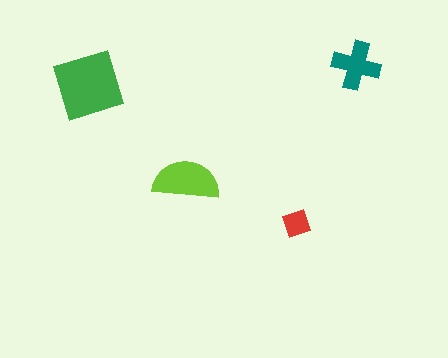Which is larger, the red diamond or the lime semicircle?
The lime semicircle.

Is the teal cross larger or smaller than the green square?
Smaller.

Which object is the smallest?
The red diamond.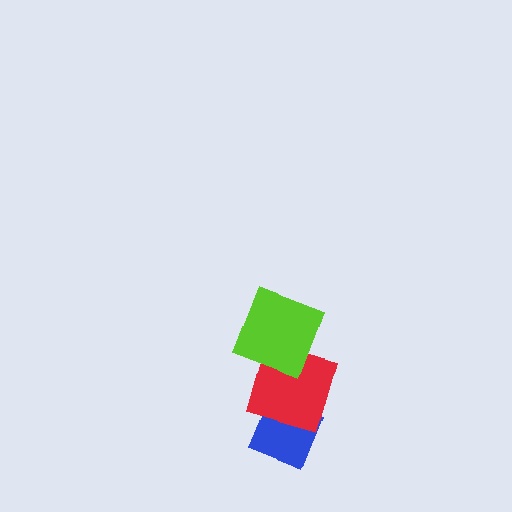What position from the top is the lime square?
The lime square is 1st from the top.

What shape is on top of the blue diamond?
The red square is on top of the blue diamond.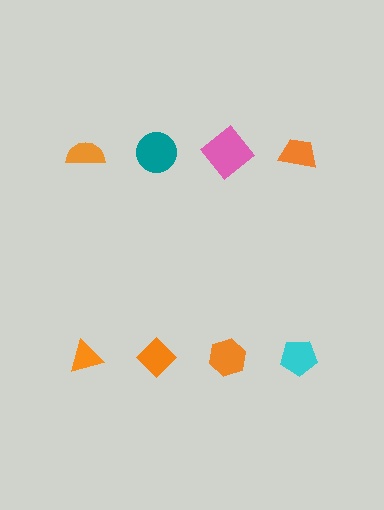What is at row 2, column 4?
A cyan pentagon.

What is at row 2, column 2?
An orange diamond.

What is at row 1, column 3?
A pink diamond.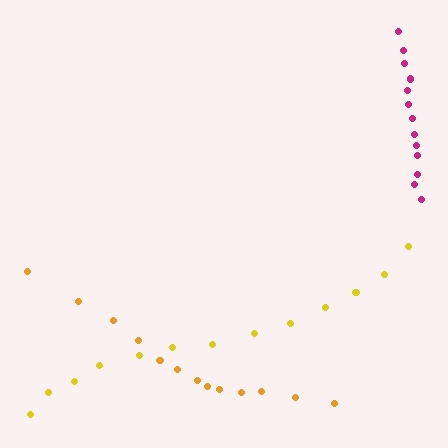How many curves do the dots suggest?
There are 3 distinct paths.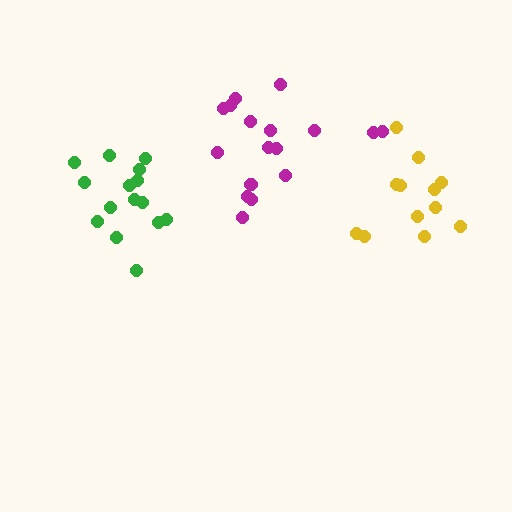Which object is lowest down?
The green cluster is bottommost.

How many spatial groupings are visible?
There are 3 spatial groupings.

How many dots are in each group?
Group 1: 17 dots, Group 2: 15 dots, Group 3: 12 dots (44 total).